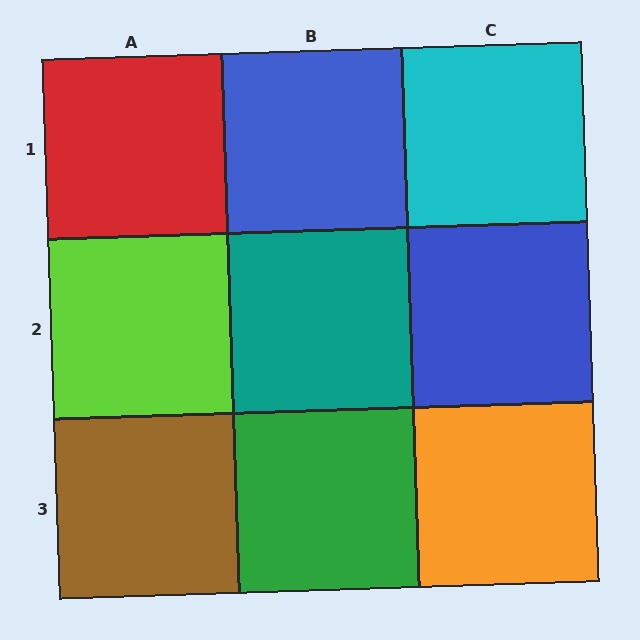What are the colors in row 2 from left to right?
Lime, teal, blue.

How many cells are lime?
1 cell is lime.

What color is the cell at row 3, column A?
Brown.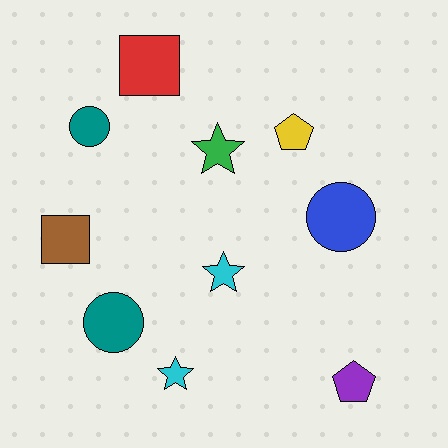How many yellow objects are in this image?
There is 1 yellow object.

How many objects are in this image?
There are 10 objects.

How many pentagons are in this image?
There are 2 pentagons.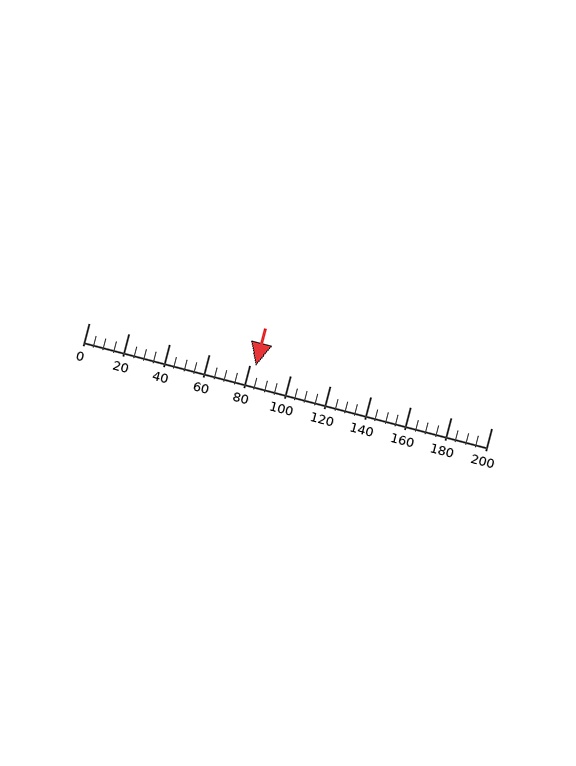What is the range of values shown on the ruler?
The ruler shows values from 0 to 200.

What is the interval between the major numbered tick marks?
The major tick marks are spaced 20 units apart.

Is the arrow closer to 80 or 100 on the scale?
The arrow is closer to 80.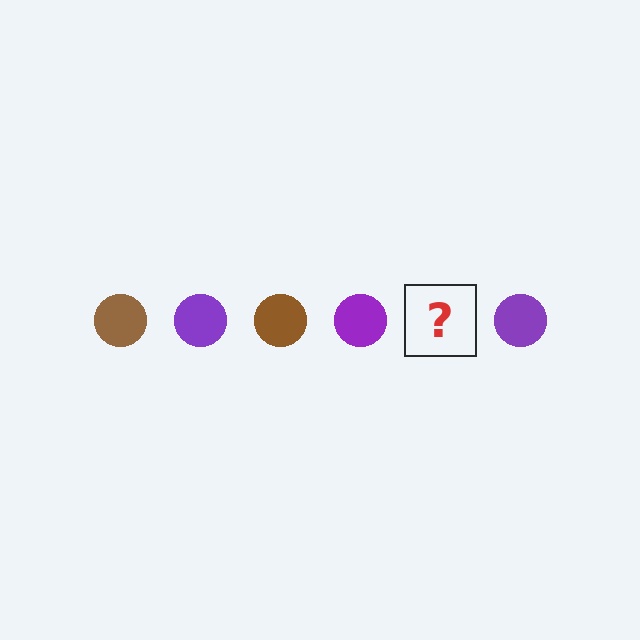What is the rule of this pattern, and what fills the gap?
The rule is that the pattern cycles through brown, purple circles. The gap should be filled with a brown circle.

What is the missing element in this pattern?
The missing element is a brown circle.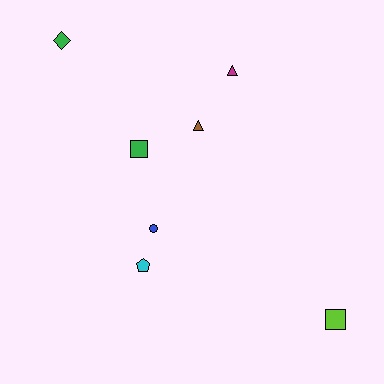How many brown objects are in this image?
There is 1 brown object.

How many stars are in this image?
There are no stars.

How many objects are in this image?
There are 7 objects.